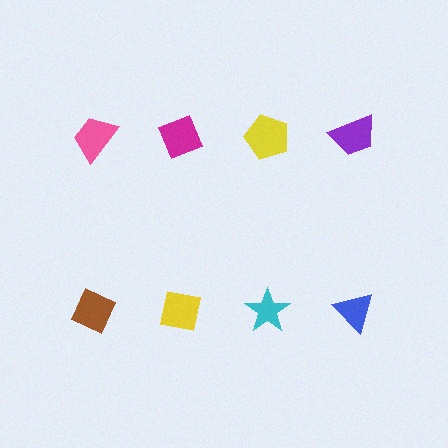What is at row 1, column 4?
A purple trapezoid.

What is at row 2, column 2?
A yellow square.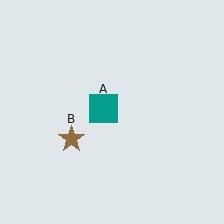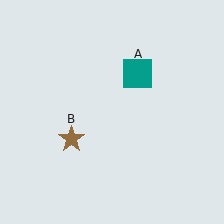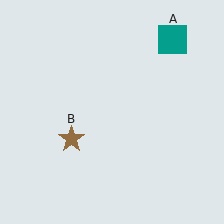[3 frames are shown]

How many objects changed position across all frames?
1 object changed position: teal square (object A).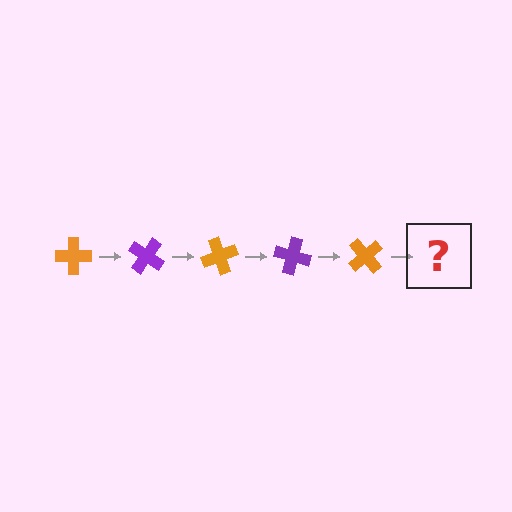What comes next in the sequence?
The next element should be a purple cross, rotated 175 degrees from the start.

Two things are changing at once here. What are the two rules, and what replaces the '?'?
The two rules are that it rotates 35 degrees each step and the color cycles through orange and purple. The '?' should be a purple cross, rotated 175 degrees from the start.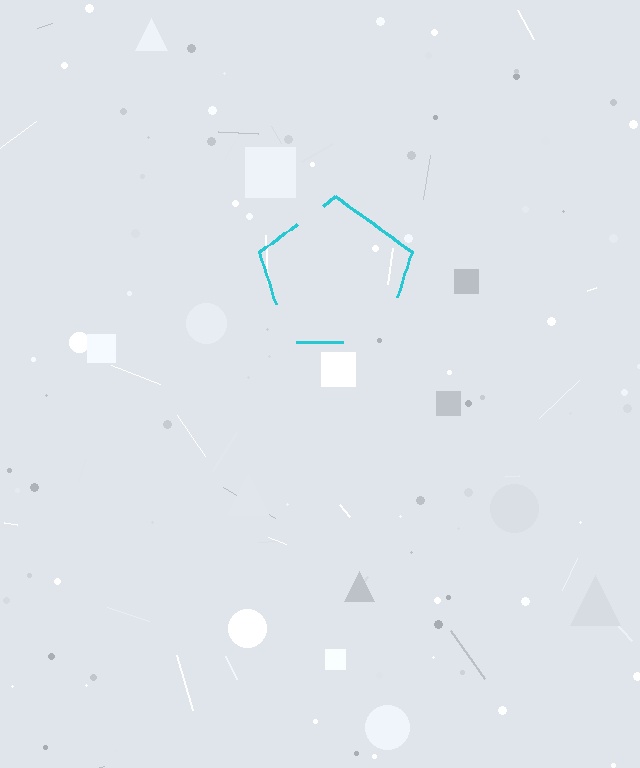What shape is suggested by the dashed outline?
The dashed outline suggests a pentagon.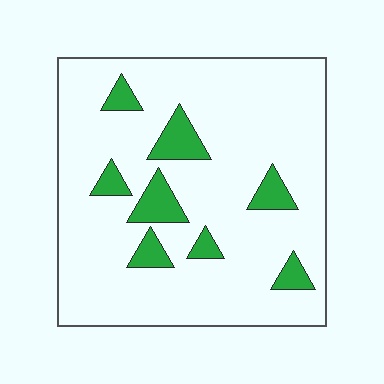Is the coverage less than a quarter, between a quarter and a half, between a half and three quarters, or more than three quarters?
Less than a quarter.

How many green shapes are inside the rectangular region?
8.